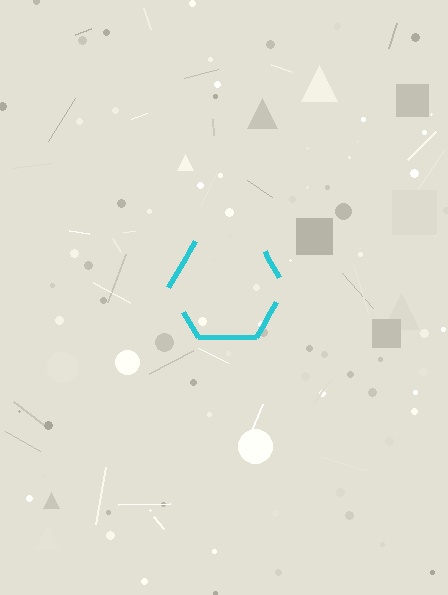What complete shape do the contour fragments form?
The contour fragments form a hexagon.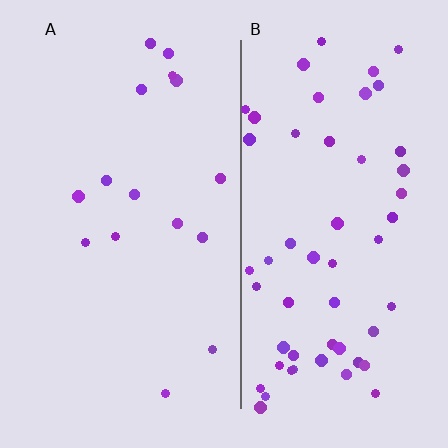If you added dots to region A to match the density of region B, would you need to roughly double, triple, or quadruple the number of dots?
Approximately quadruple.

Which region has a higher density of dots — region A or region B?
B (the right).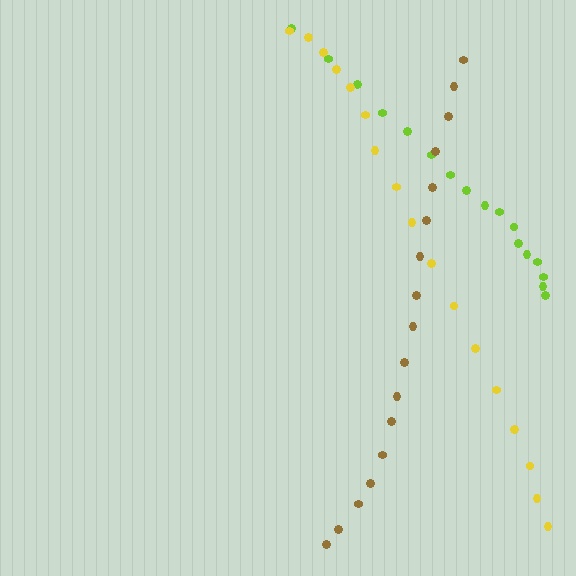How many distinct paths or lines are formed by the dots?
There are 3 distinct paths.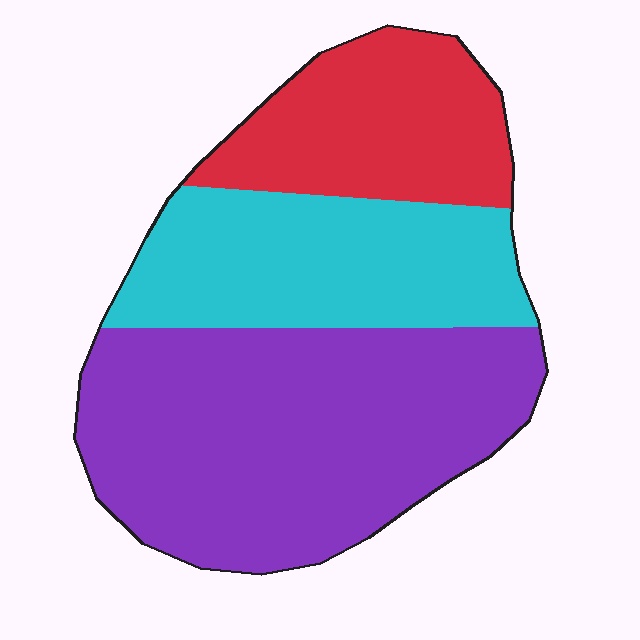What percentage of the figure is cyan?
Cyan takes up about one quarter (1/4) of the figure.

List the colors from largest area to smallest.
From largest to smallest: purple, cyan, red.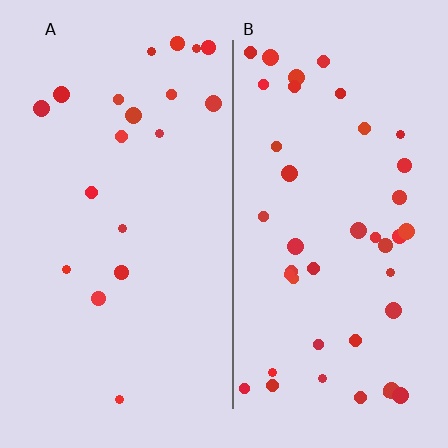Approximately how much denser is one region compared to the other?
Approximately 2.2× — region B over region A.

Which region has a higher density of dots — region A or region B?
B (the right).